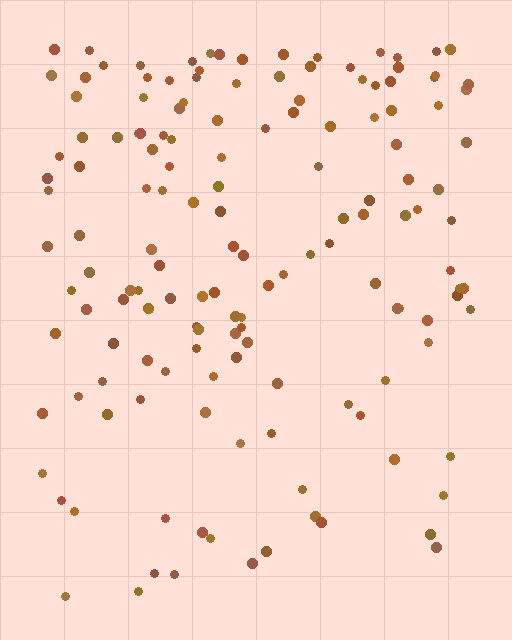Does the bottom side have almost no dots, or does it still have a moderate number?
Still a moderate number, just noticeably fewer than the top.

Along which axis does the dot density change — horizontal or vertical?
Vertical.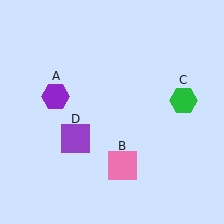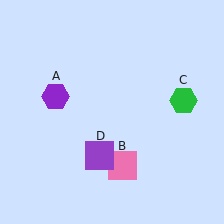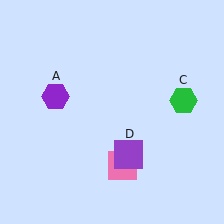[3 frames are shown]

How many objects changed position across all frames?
1 object changed position: purple square (object D).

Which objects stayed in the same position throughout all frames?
Purple hexagon (object A) and pink square (object B) and green hexagon (object C) remained stationary.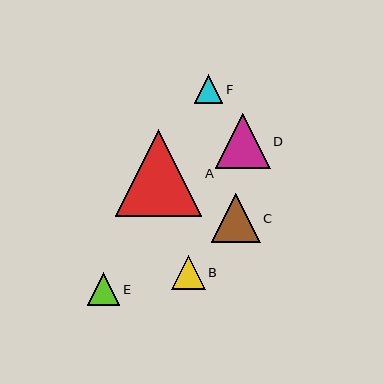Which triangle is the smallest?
Triangle F is the smallest with a size of approximately 28 pixels.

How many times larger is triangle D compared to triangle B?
Triangle D is approximately 1.6 times the size of triangle B.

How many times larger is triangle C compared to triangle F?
Triangle C is approximately 1.7 times the size of triangle F.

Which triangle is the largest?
Triangle A is the largest with a size of approximately 87 pixels.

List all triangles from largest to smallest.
From largest to smallest: A, D, C, B, E, F.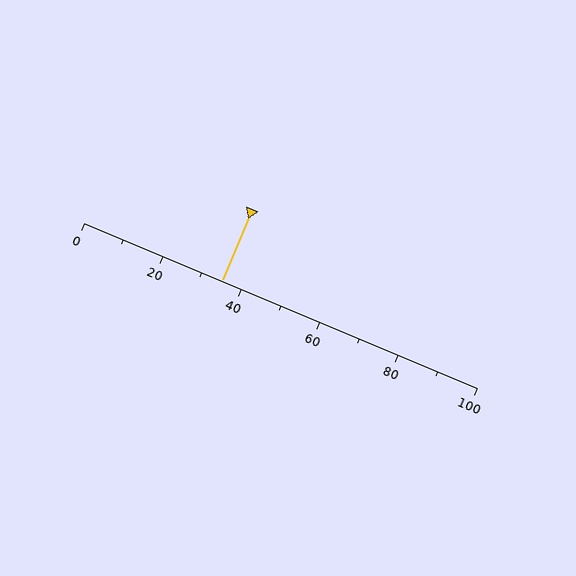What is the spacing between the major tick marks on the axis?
The major ticks are spaced 20 apart.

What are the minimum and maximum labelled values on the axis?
The axis runs from 0 to 100.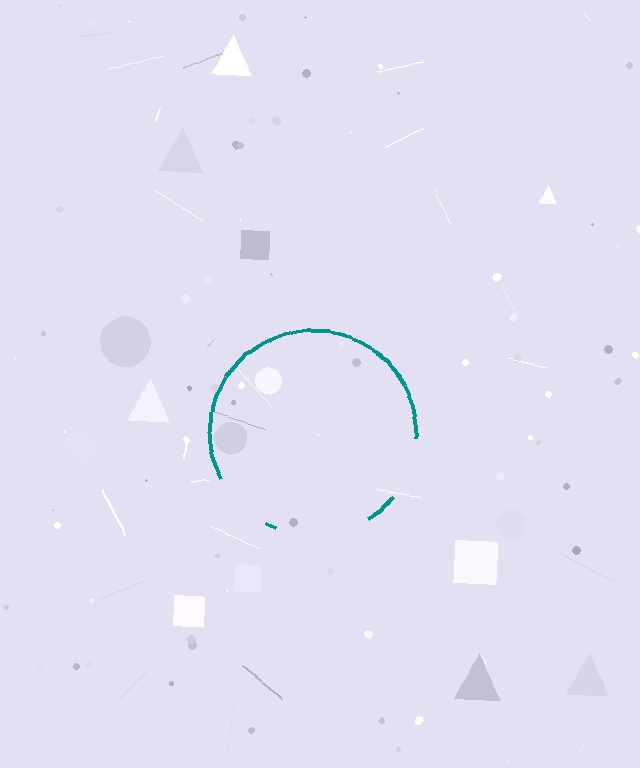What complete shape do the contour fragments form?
The contour fragments form a circle.